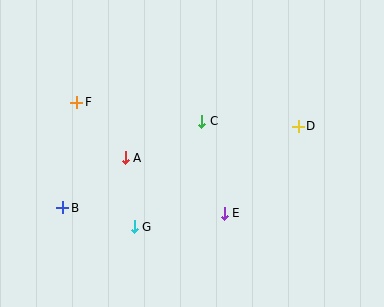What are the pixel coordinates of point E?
Point E is at (224, 213).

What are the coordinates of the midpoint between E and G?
The midpoint between E and G is at (179, 220).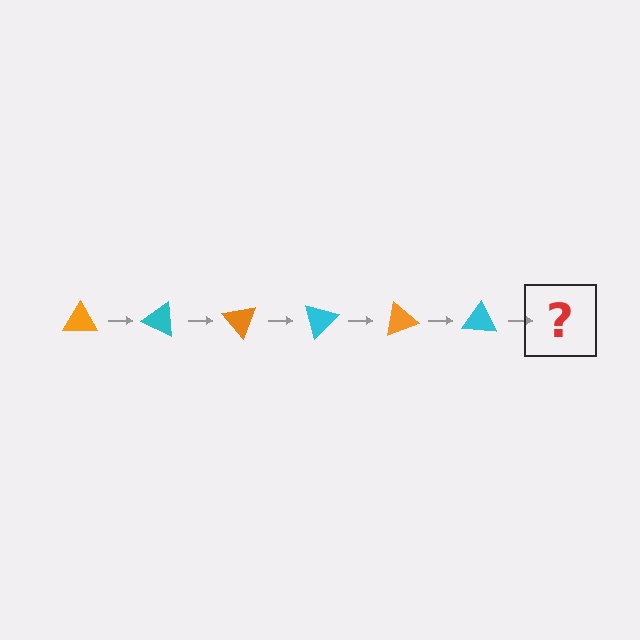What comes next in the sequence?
The next element should be an orange triangle, rotated 150 degrees from the start.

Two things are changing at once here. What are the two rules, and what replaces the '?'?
The two rules are that it rotates 25 degrees each step and the color cycles through orange and cyan. The '?' should be an orange triangle, rotated 150 degrees from the start.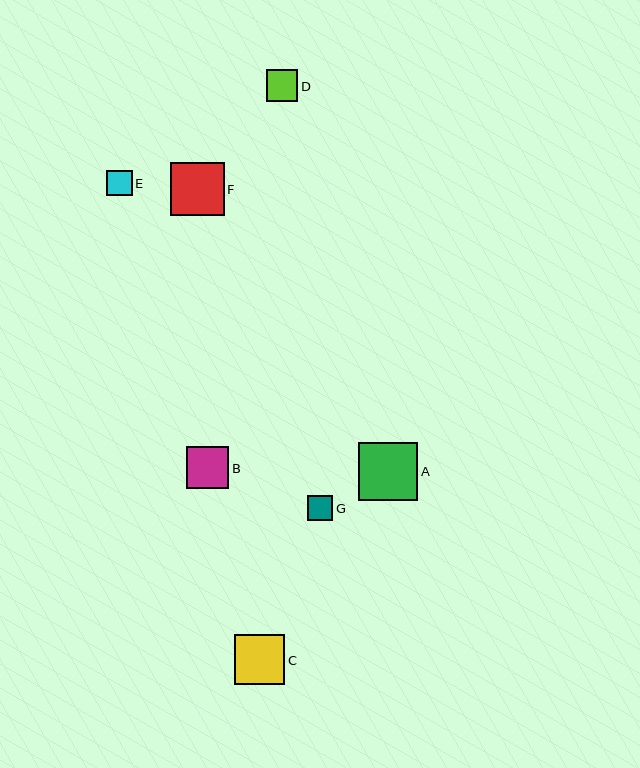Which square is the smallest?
Square G is the smallest with a size of approximately 25 pixels.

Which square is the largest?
Square A is the largest with a size of approximately 59 pixels.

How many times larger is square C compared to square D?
Square C is approximately 1.6 times the size of square D.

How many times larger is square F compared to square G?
Square F is approximately 2.1 times the size of square G.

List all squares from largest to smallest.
From largest to smallest: A, F, C, B, D, E, G.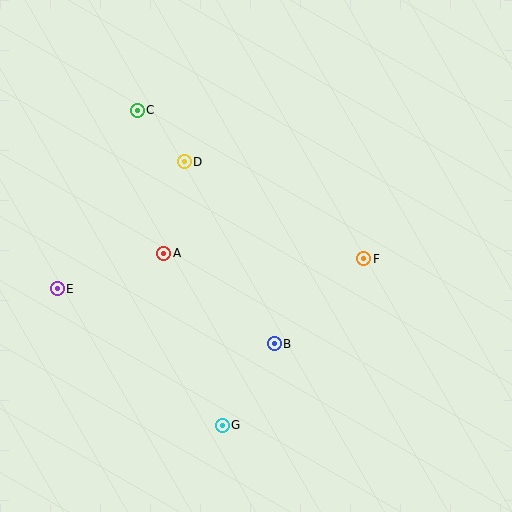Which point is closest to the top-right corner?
Point F is closest to the top-right corner.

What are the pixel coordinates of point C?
Point C is at (137, 110).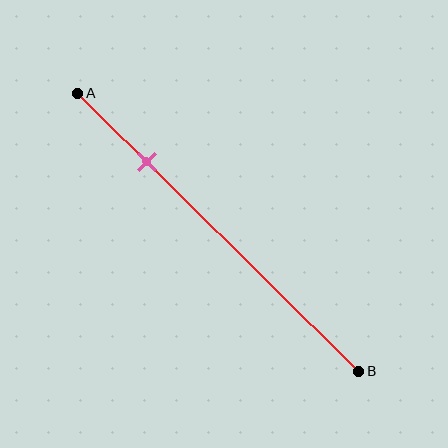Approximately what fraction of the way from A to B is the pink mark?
The pink mark is approximately 25% of the way from A to B.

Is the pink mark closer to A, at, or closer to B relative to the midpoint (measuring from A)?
The pink mark is closer to point A than the midpoint of segment AB.